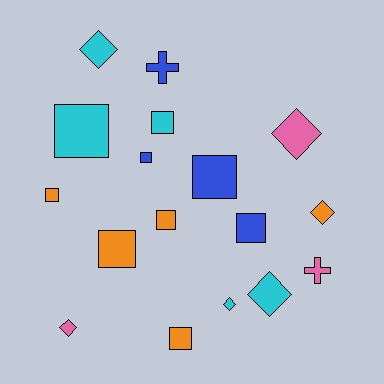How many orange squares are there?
There are 4 orange squares.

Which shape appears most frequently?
Square, with 9 objects.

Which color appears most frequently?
Cyan, with 5 objects.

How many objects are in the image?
There are 17 objects.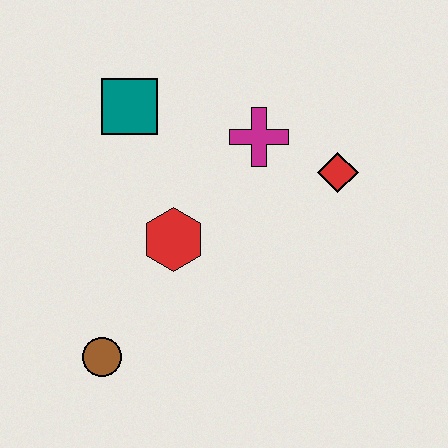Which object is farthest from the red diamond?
The brown circle is farthest from the red diamond.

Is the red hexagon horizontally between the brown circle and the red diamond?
Yes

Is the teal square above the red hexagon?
Yes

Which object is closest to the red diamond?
The magenta cross is closest to the red diamond.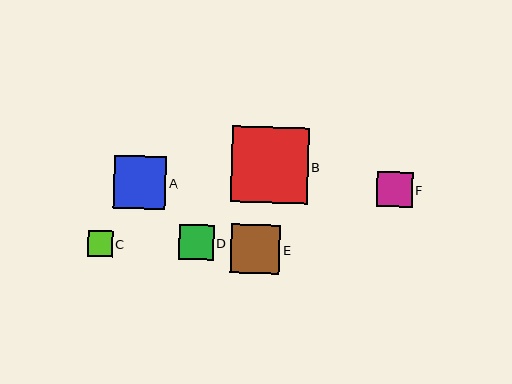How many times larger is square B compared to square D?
Square B is approximately 2.2 times the size of square D.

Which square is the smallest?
Square C is the smallest with a size of approximately 25 pixels.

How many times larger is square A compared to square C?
Square A is approximately 2.1 times the size of square C.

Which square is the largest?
Square B is the largest with a size of approximately 77 pixels.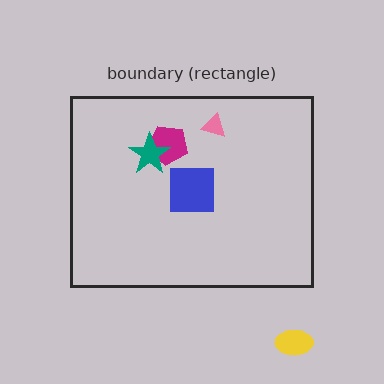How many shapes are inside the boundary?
4 inside, 1 outside.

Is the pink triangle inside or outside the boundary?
Inside.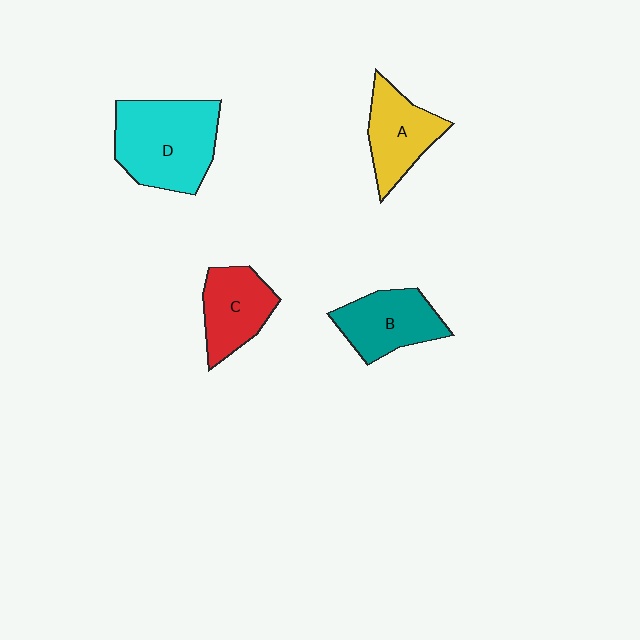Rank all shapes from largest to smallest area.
From largest to smallest: D (cyan), B (teal), A (yellow), C (red).